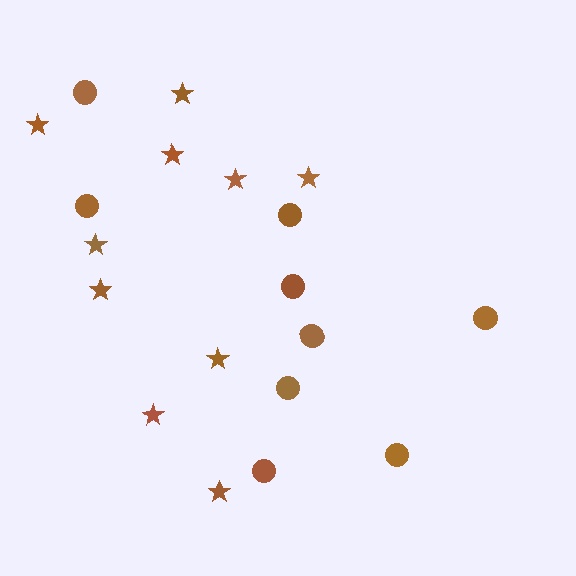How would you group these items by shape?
There are 2 groups: one group of circles (9) and one group of stars (10).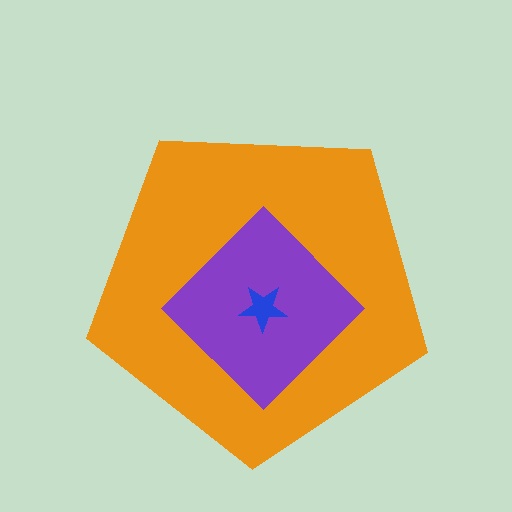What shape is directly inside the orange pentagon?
The purple diamond.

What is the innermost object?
The blue star.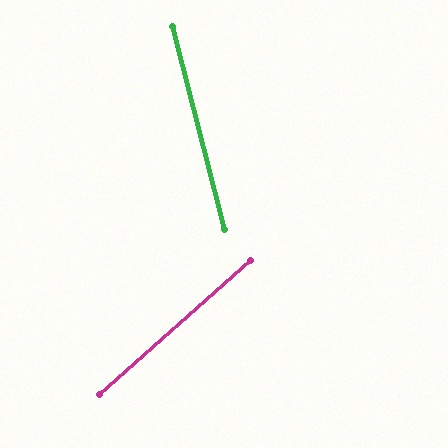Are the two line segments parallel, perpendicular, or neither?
Neither parallel nor perpendicular — they differ by about 63°.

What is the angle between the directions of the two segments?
Approximately 63 degrees.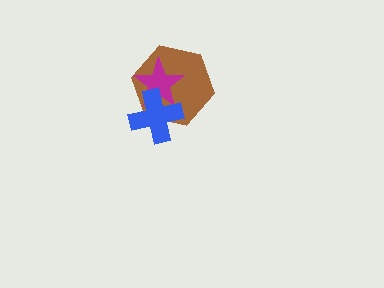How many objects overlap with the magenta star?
2 objects overlap with the magenta star.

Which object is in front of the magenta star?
The blue cross is in front of the magenta star.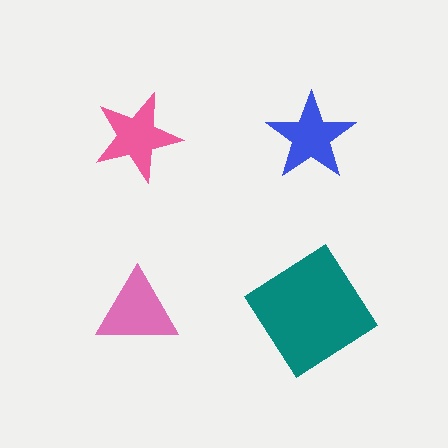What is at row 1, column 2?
A blue star.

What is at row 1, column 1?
A pink star.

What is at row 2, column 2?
A teal diamond.